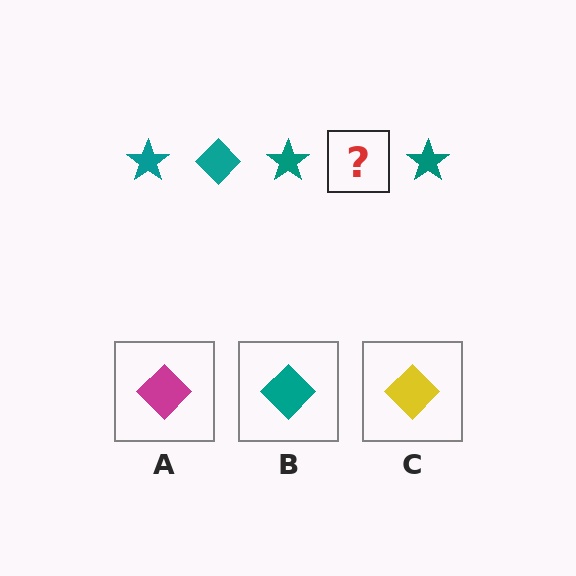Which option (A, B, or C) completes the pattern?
B.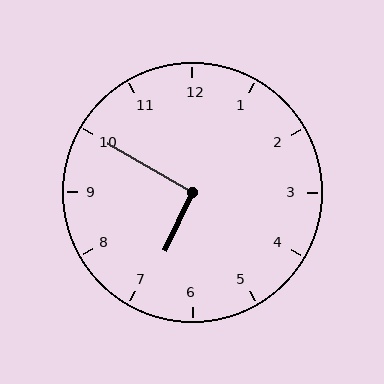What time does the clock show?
6:50.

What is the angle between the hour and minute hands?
Approximately 95 degrees.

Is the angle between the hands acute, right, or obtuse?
It is right.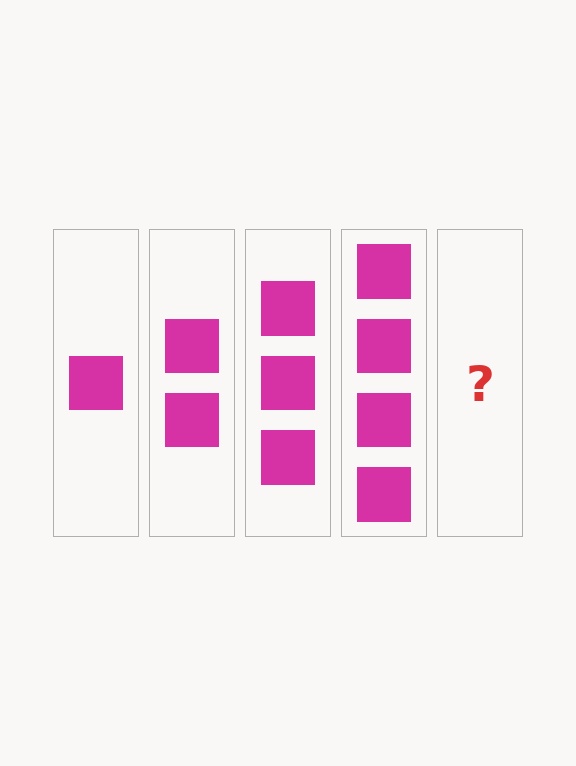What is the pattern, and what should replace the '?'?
The pattern is that each step adds one more square. The '?' should be 5 squares.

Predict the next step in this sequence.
The next step is 5 squares.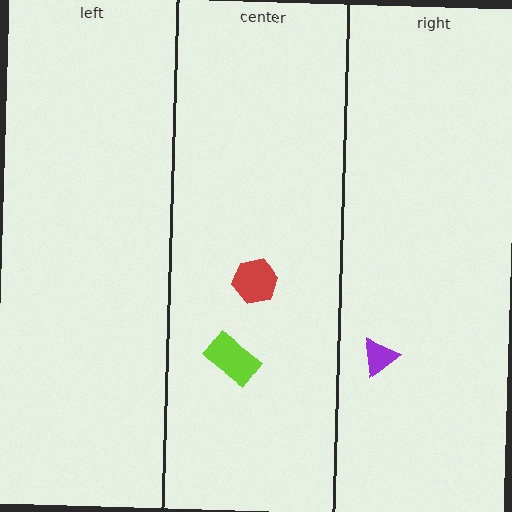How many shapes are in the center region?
2.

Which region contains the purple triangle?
The right region.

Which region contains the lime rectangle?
The center region.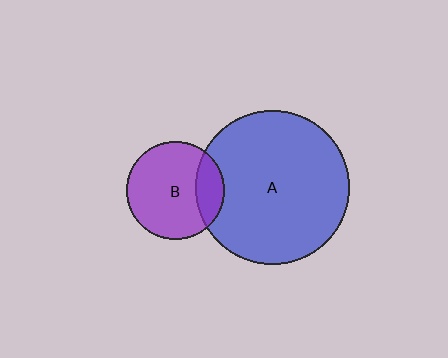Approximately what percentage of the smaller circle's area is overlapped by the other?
Approximately 20%.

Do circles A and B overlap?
Yes.